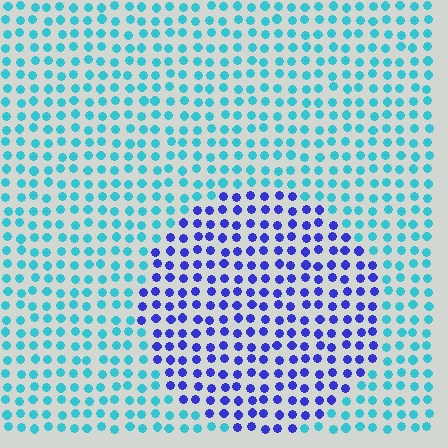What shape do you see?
I see a circle.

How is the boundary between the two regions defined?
The boundary is defined purely by a slight shift in hue (about 57 degrees). Spacing, size, and orientation are identical on both sides.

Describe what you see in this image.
The image is filled with small cyan elements in a uniform arrangement. A circle-shaped region is visible where the elements are tinted to a slightly different hue, forming a subtle color boundary.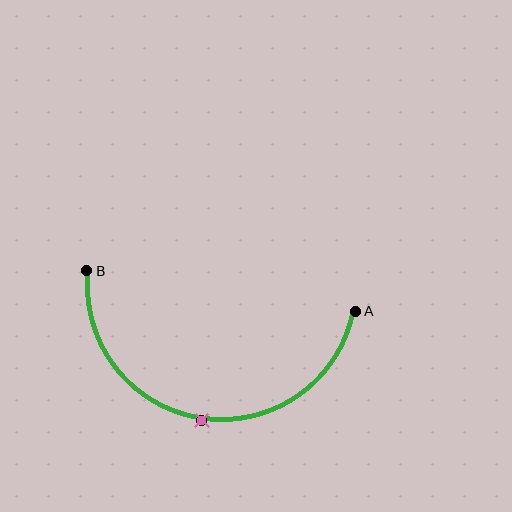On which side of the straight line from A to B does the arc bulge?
The arc bulges below the straight line connecting A and B.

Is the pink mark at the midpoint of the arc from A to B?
Yes. The pink mark lies on the arc at equal arc-length from both A and B — it is the arc midpoint.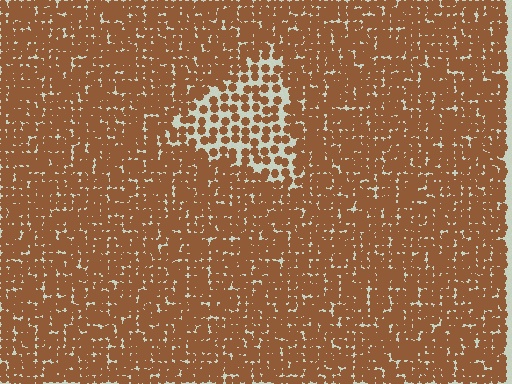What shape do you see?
I see a triangle.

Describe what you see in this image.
The image contains small brown elements arranged at two different densities. A triangle-shaped region is visible where the elements are less densely packed than the surrounding area.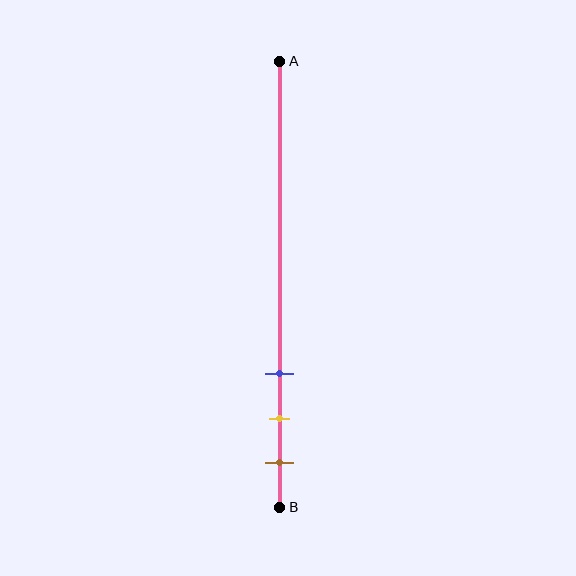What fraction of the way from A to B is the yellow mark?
The yellow mark is approximately 80% (0.8) of the way from A to B.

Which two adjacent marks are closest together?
The yellow and brown marks are the closest adjacent pair.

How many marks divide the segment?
There are 3 marks dividing the segment.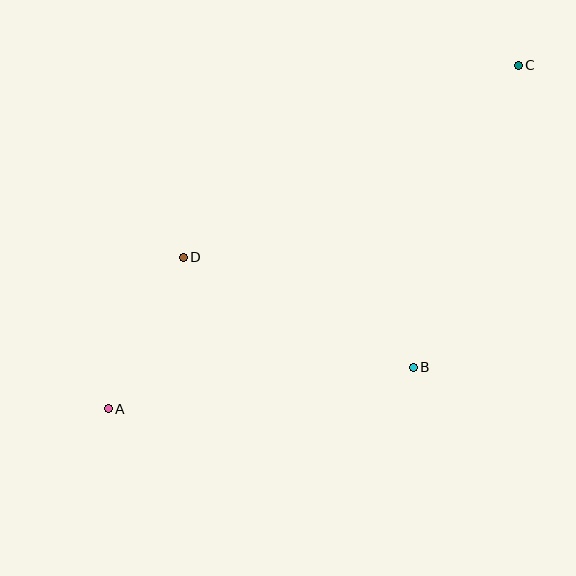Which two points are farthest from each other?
Points A and C are farthest from each other.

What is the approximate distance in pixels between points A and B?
The distance between A and B is approximately 307 pixels.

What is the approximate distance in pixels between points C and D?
The distance between C and D is approximately 386 pixels.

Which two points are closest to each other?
Points A and D are closest to each other.